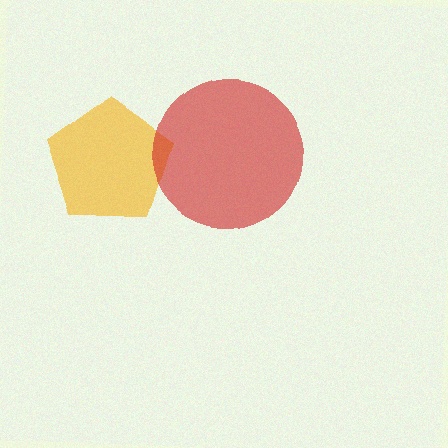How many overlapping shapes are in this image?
There are 2 overlapping shapes in the image.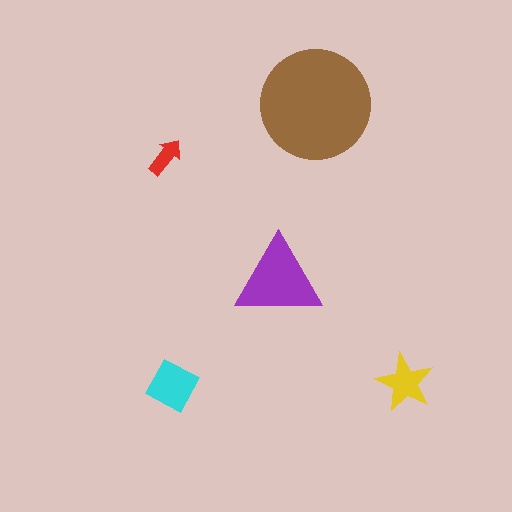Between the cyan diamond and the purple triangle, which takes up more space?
The purple triangle.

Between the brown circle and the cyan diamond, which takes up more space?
The brown circle.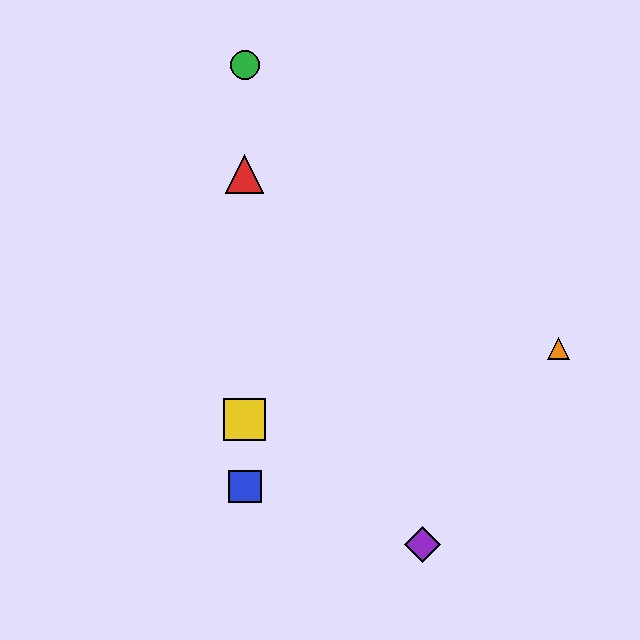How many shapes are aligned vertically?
4 shapes (the red triangle, the blue square, the green circle, the yellow square) are aligned vertically.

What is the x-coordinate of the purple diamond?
The purple diamond is at x≈422.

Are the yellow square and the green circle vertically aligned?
Yes, both are at x≈245.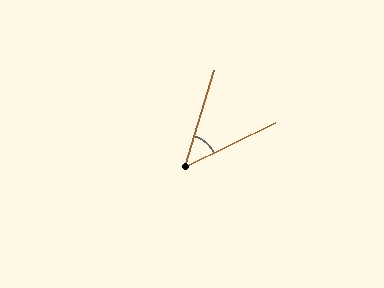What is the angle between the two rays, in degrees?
Approximately 47 degrees.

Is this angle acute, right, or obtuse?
It is acute.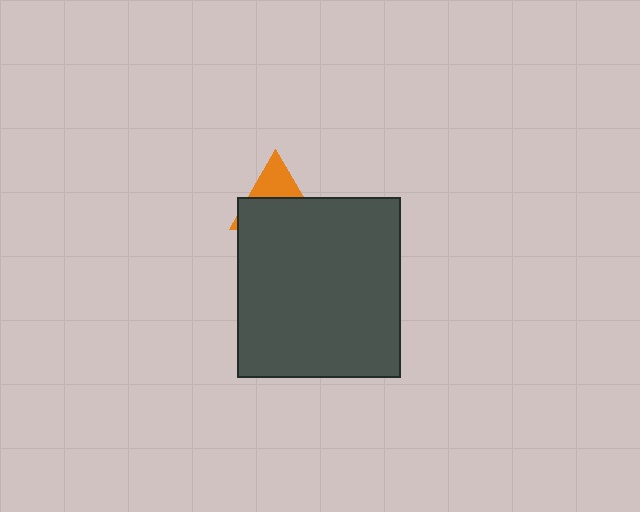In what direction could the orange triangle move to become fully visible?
The orange triangle could move up. That would shift it out from behind the dark gray rectangle entirely.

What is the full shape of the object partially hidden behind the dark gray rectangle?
The partially hidden object is an orange triangle.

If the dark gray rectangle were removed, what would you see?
You would see the complete orange triangle.